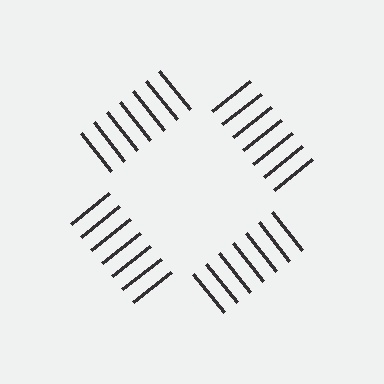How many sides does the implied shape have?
4 sides — the line-ends trace a square.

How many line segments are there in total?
28 — 7 along each of the 4 edges.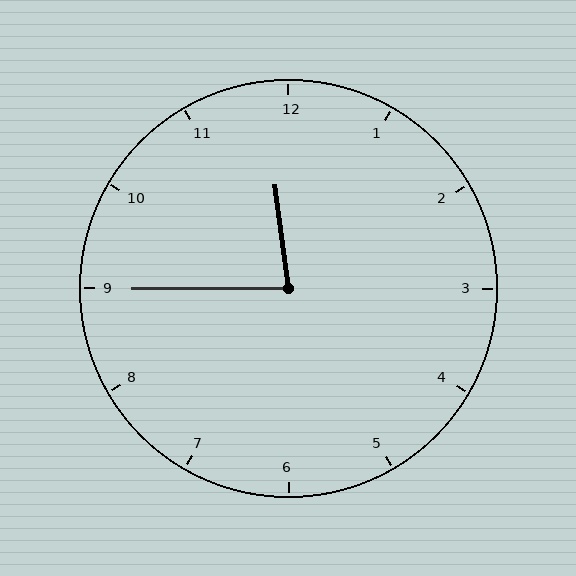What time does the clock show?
11:45.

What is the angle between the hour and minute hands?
Approximately 82 degrees.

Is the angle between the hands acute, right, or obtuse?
It is acute.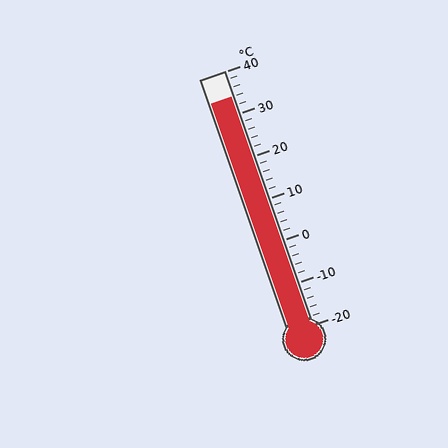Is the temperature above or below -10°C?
The temperature is above -10°C.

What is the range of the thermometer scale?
The thermometer scale ranges from -20°C to 40°C.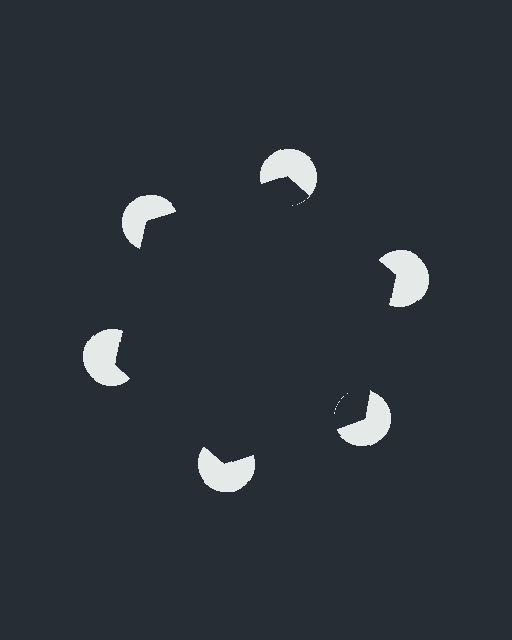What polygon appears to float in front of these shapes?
An illusory hexagon — its edges are inferred from the aligned wedge cuts in the pac-man discs, not physically drawn.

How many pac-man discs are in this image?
There are 6 — one at each vertex of the illusory hexagon.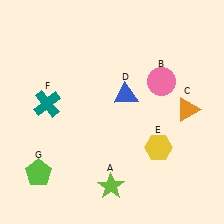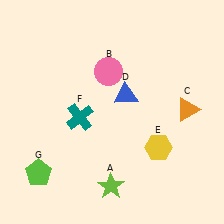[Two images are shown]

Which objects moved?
The objects that moved are: the pink circle (B), the teal cross (F).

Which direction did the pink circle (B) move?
The pink circle (B) moved left.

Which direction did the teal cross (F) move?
The teal cross (F) moved right.